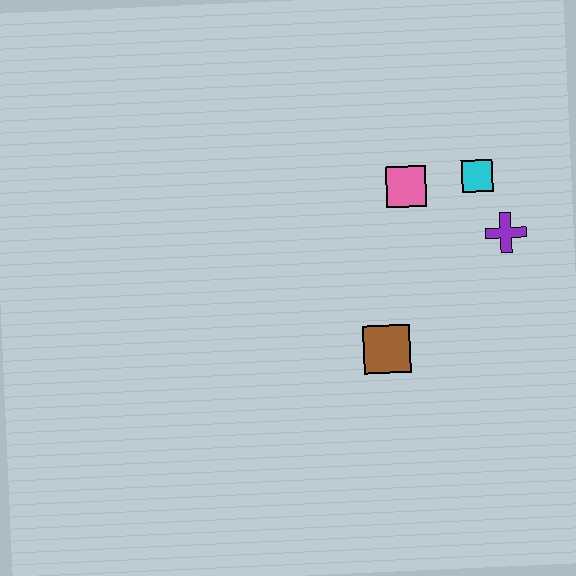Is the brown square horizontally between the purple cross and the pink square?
No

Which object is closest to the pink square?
The cyan square is closest to the pink square.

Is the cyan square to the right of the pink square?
Yes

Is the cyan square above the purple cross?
Yes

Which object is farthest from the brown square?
The cyan square is farthest from the brown square.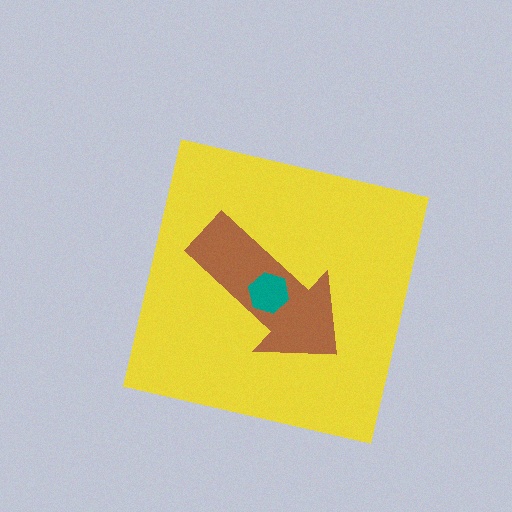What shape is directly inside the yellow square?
The brown arrow.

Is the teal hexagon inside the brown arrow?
Yes.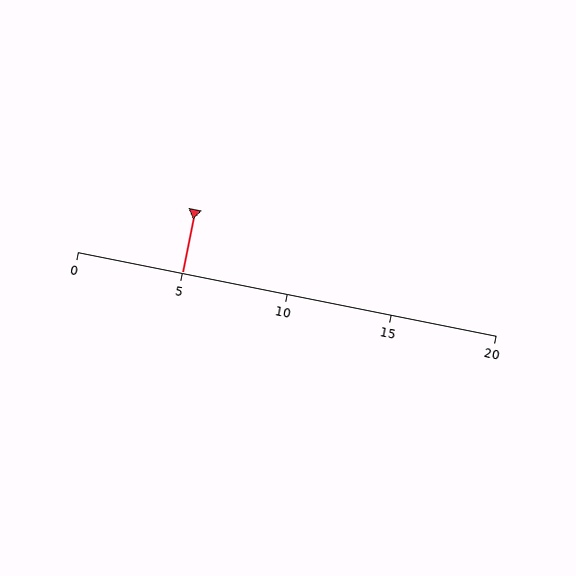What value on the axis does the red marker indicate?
The marker indicates approximately 5.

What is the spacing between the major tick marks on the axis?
The major ticks are spaced 5 apart.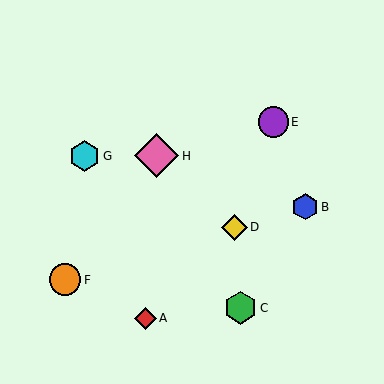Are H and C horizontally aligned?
No, H is at y≈156 and C is at y≈308.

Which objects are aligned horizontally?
Objects G, H are aligned horizontally.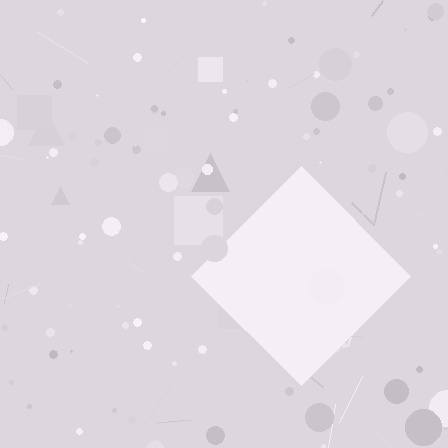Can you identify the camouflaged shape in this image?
The camouflaged shape is a diamond.